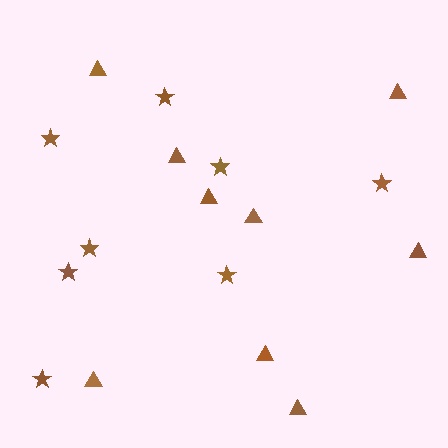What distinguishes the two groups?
There are 2 groups: one group of triangles (9) and one group of stars (8).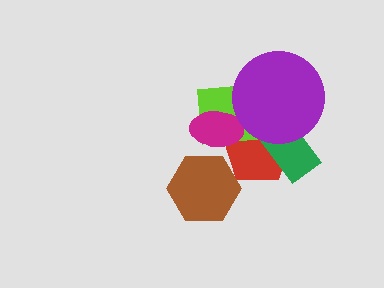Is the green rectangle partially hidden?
Yes, it is partially covered by another shape.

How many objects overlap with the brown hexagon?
0 objects overlap with the brown hexagon.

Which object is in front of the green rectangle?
The purple circle is in front of the green rectangle.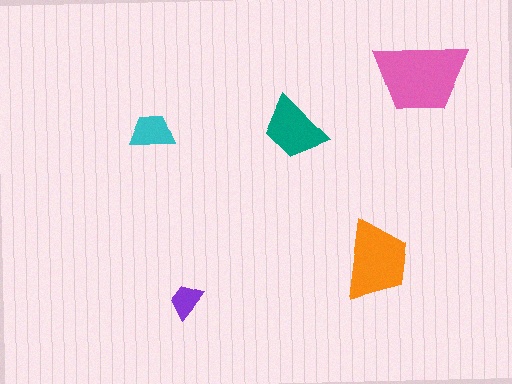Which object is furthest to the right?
The pink trapezoid is rightmost.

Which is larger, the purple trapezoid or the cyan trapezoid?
The cyan one.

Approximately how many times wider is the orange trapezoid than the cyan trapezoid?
About 2 times wider.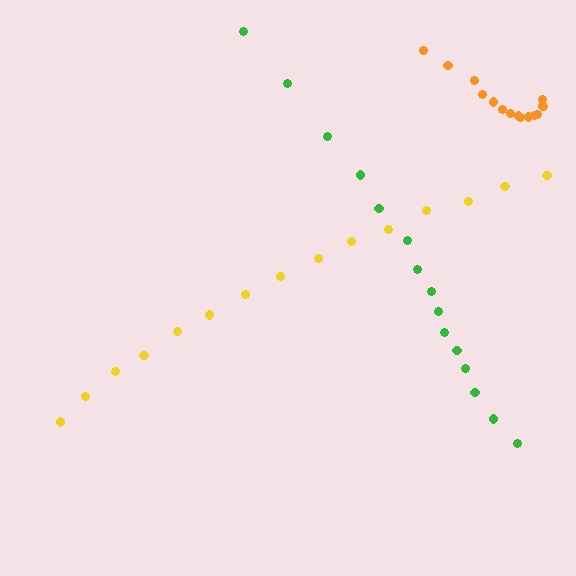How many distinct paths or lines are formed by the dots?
There are 3 distinct paths.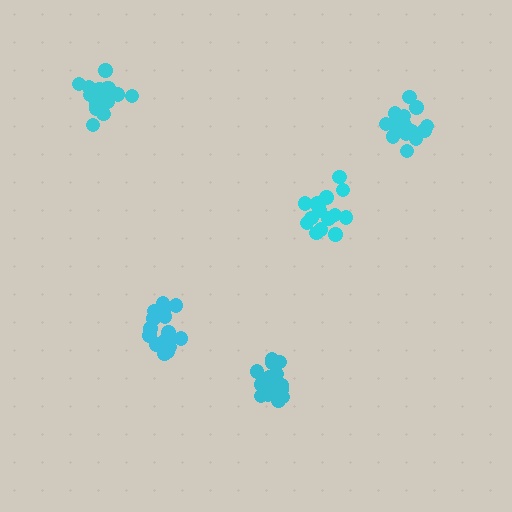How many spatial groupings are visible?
There are 5 spatial groupings.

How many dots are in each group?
Group 1: 20 dots, Group 2: 17 dots, Group 3: 20 dots, Group 4: 17 dots, Group 5: 15 dots (89 total).